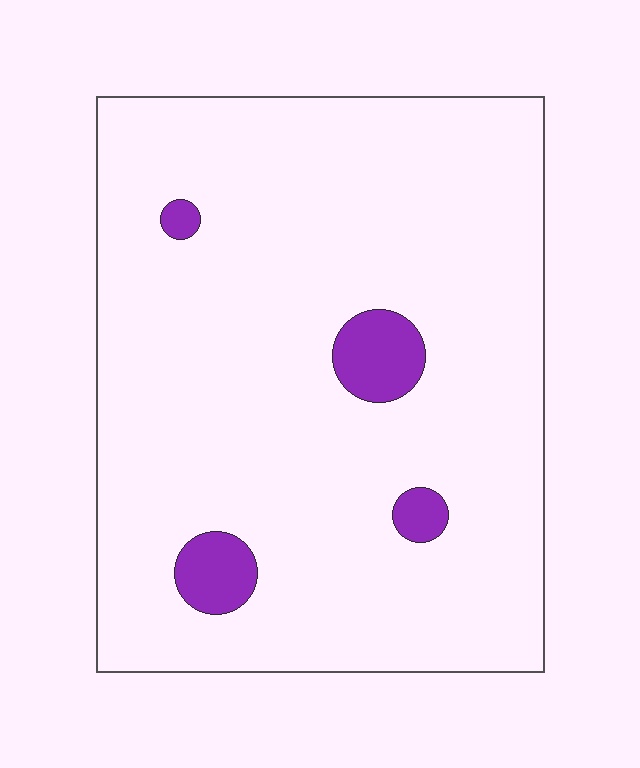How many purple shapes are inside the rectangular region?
4.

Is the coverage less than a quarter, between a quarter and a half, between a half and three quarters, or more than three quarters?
Less than a quarter.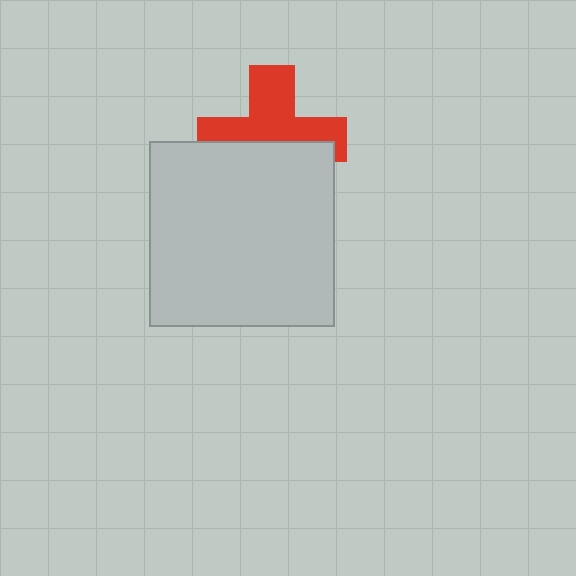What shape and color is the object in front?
The object in front is a light gray square.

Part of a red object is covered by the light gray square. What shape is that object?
It is a cross.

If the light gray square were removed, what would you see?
You would see the complete red cross.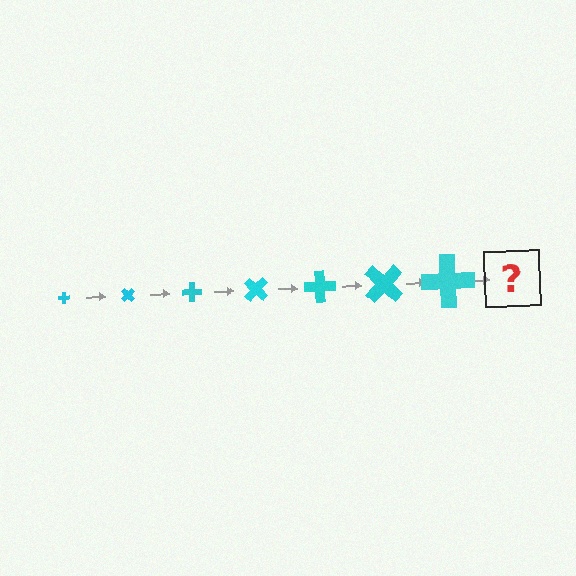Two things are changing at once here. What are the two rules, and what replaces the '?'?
The two rules are that the cross grows larger each step and it rotates 45 degrees each step. The '?' should be a cross, larger than the previous one and rotated 315 degrees from the start.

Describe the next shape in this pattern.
It should be a cross, larger than the previous one and rotated 315 degrees from the start.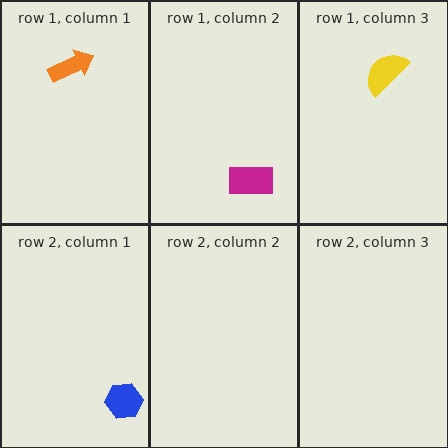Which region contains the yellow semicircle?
The row 1, column 3 region.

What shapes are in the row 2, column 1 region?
The blue hexagon.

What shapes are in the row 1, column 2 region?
The magenta rectangle.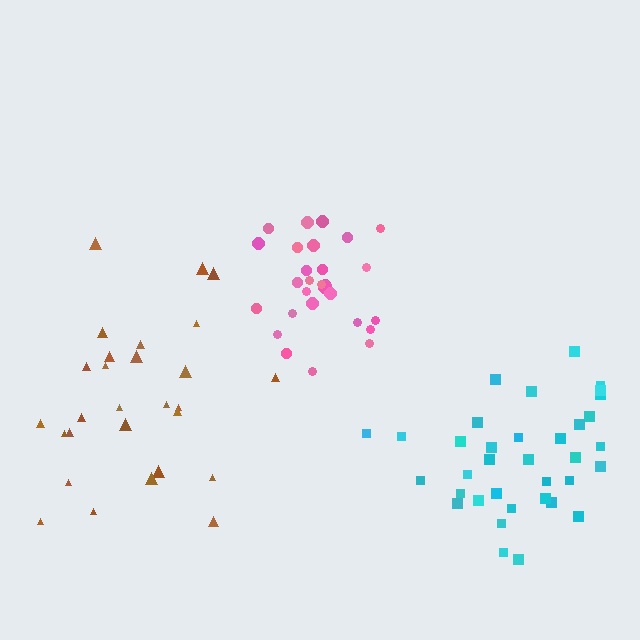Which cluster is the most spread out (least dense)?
Brown.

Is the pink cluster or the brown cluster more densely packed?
Pink.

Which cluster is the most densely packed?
Pink.